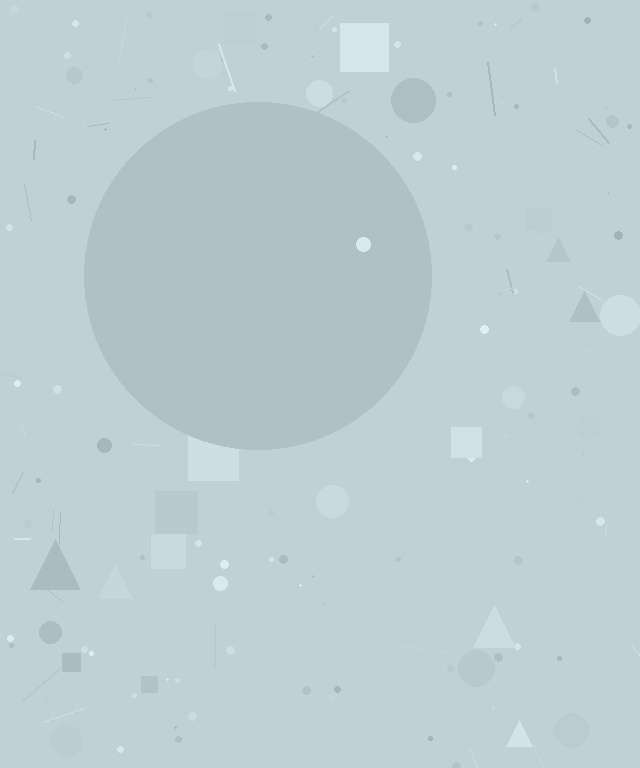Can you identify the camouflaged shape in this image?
The camouflaged shape is a circle.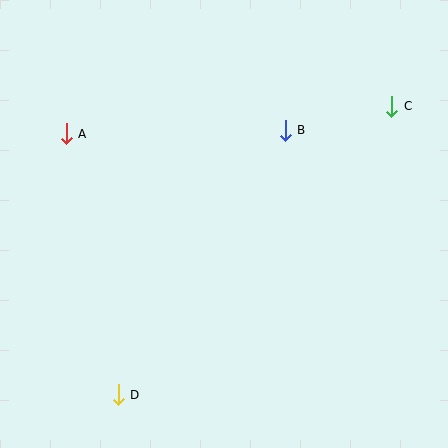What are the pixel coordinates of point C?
Point C is at (392, 106).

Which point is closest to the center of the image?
Point B at (285, 130) is closest to the center.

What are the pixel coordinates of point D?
Point D is at (118, 395).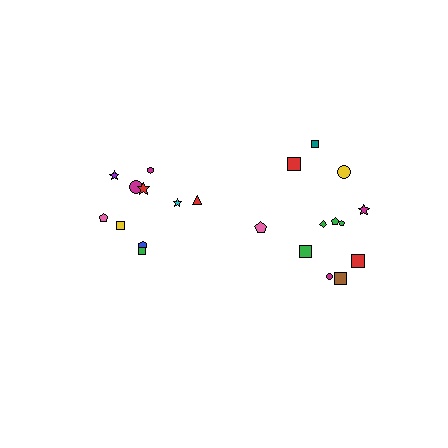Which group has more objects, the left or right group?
The right group.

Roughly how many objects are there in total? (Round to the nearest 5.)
Roughly 20 objects in total.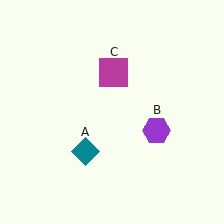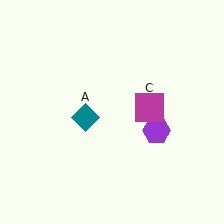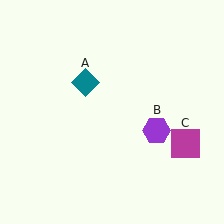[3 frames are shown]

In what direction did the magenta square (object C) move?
The magenta square (object C) moved down and to the right.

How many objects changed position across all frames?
2 objects changed position: teal diamond (object A), magenta square (object C).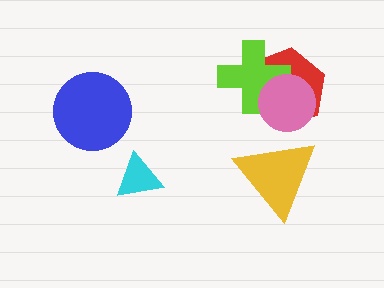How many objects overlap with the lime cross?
2 objects overlap with the lime cross.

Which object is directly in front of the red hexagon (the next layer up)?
The lime cross is directly in front of the red hexagon.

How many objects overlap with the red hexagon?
2 objects overlap with the red hexagon.